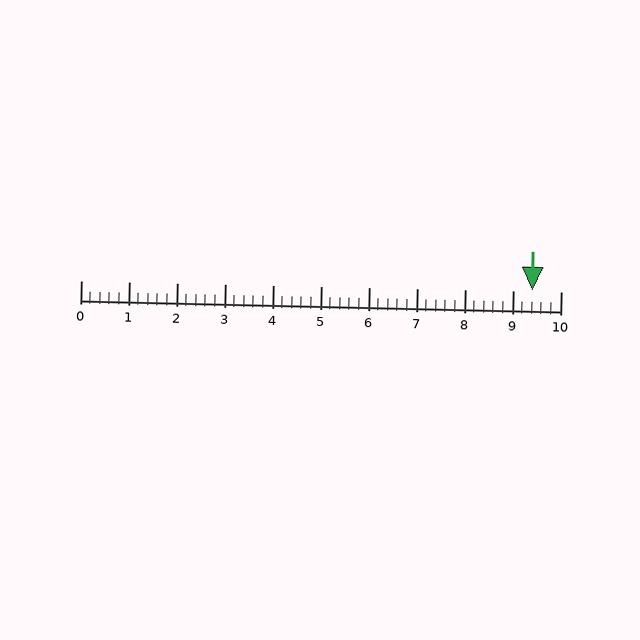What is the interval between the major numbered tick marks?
The major tick marks are spaced 1 units apart.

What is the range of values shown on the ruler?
The ruler shows values from 0 to 10.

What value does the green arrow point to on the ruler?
The green arrow points to approximately 9.4.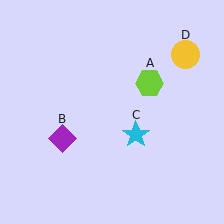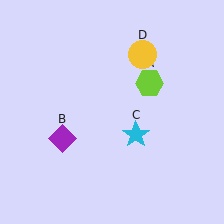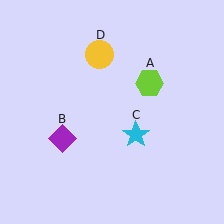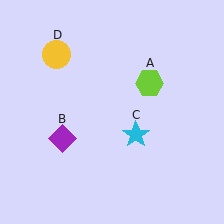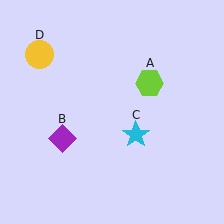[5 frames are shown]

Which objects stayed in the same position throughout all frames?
Lime hexagon (object A) and purple diamond (object B) and cyan star (object C) remained stationary.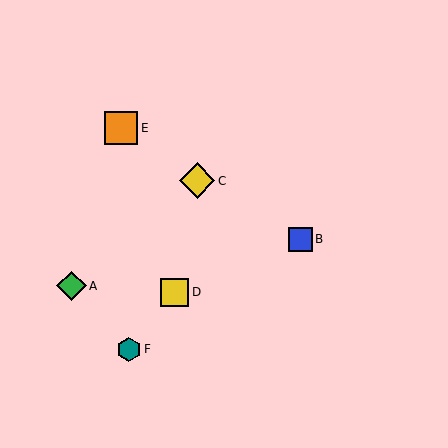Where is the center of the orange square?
The center of the orange square is at (121, 128).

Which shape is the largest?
The yellow diamond (labeled C) is the largest.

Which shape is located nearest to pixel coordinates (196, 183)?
The yellow diamond (labeled C) at (197, 181) is nearest to that location.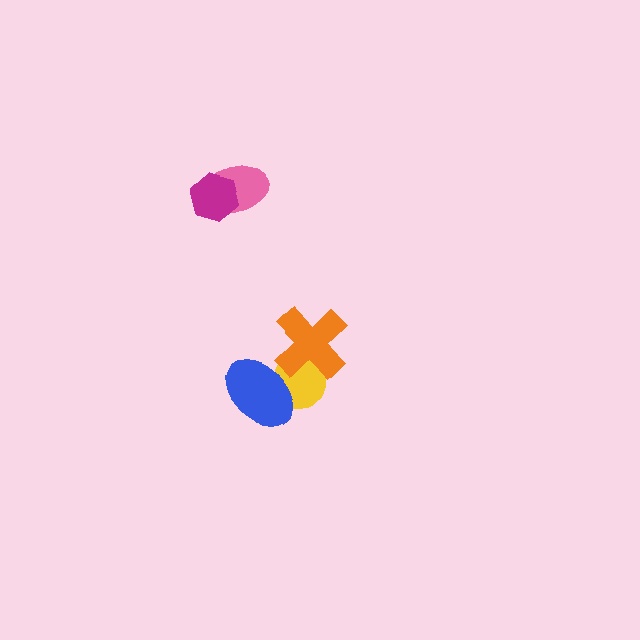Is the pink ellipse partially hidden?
Yes, it is partially covered by another shape.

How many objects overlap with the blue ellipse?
1 object overlaps with the blue ellipse.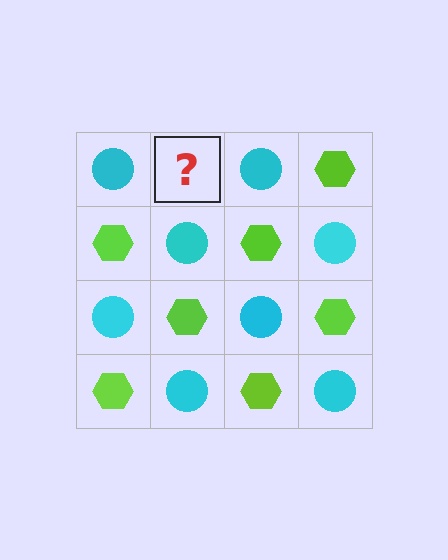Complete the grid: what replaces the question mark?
The question mark should be replaced with a lime hexagon.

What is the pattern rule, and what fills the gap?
The rule is that it alternates cyan circle and lime hexagon in a checkerboard pattern. The gap should be filled with a lime hexagon.